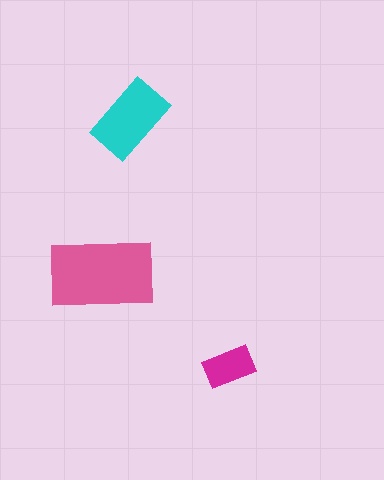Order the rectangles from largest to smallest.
the pink one, the cyan one, the magenta one.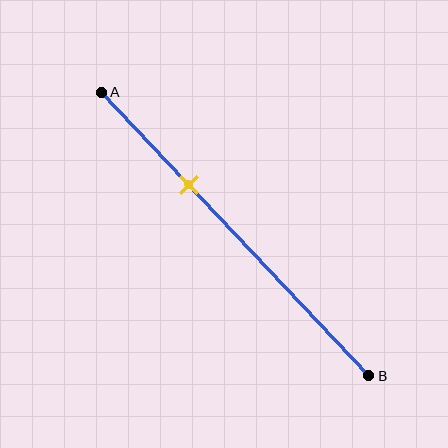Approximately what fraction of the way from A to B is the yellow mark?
The yellow mark is approximately 35% of the way from A to B.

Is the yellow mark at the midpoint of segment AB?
No, the mark is at about 35% from A, not at the 50% midpoint.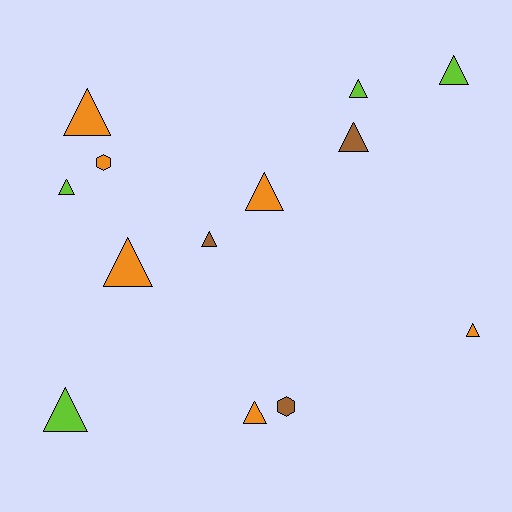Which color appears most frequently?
Orange, with 6 objects.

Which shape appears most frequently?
Triangle, with 11 objects.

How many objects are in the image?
There are 13 objects.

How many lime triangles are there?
There are 4 lime triangles.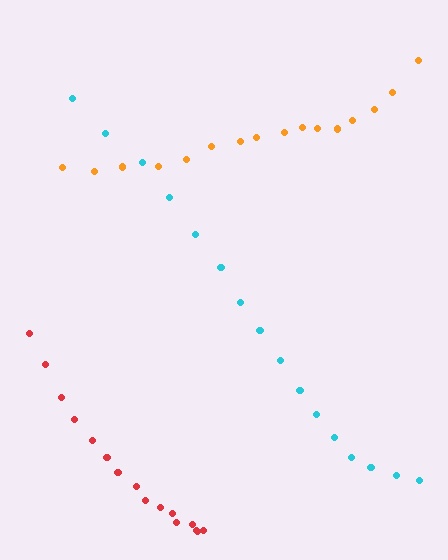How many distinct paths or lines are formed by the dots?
There are 3 distinct paths.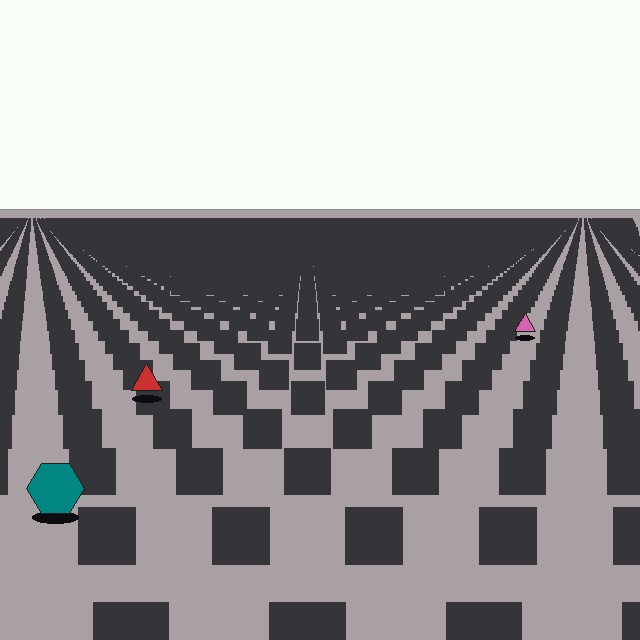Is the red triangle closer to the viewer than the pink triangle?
Yes. The red triangle is closer — you can tell from the texture gradient: the ground texture is coarser near it.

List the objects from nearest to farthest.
From nearest to farthest: the teal hexagon, the red triangle, the pink triangle.